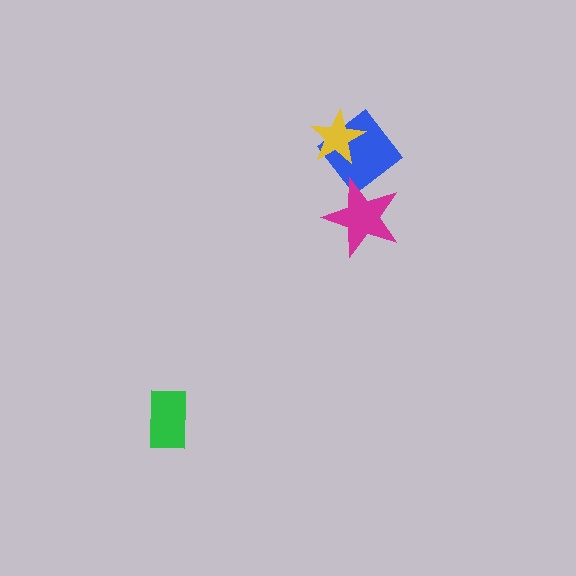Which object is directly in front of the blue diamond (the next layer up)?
The yellow star is directly in front of the blue diamond.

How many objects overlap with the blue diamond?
2 objects overlap with the blue diamond.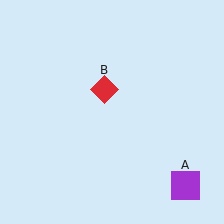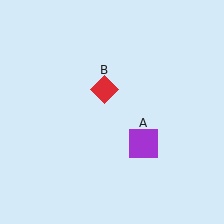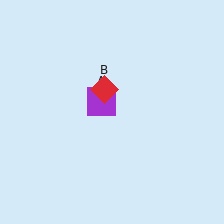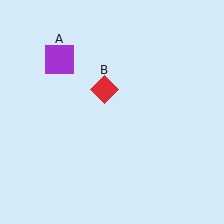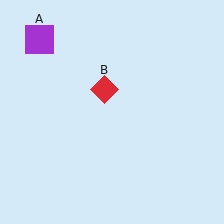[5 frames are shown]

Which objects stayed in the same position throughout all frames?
Red diamond (object B) remained stationary.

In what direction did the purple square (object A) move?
The purple square (object A) moved up and to the left.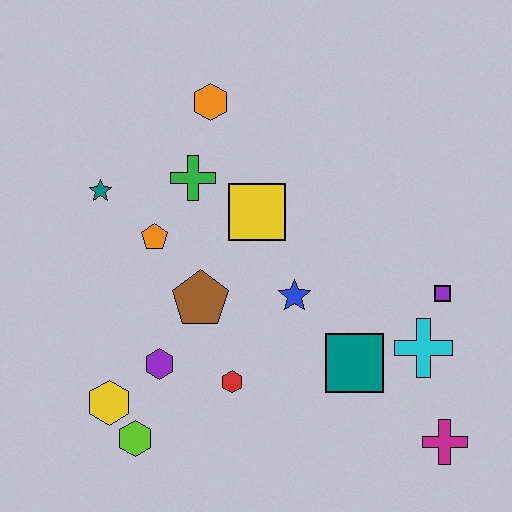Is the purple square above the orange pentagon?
No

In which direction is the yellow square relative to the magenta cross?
The yellow square is above the magenta cross.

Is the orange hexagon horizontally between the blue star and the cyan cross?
No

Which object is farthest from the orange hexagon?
The magenta cross is farthest from the orange hexagon.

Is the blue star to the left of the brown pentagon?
No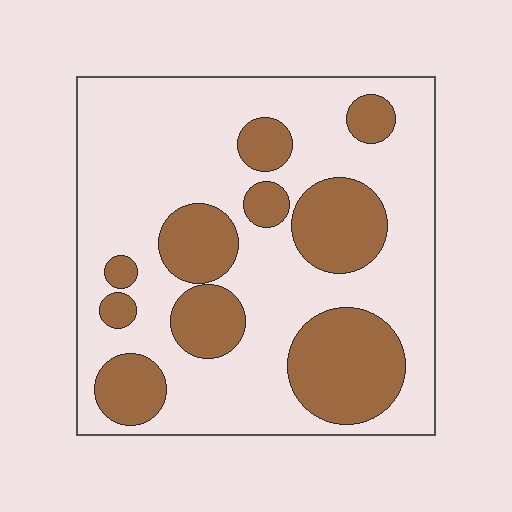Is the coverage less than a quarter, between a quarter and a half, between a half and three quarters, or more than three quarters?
Between a quarter and a half.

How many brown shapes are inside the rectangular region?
10.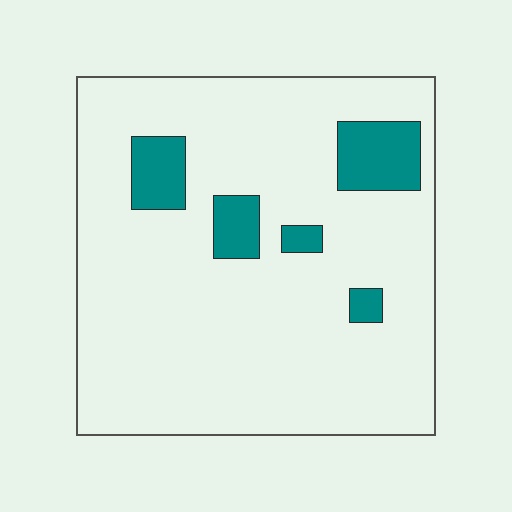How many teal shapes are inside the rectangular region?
5.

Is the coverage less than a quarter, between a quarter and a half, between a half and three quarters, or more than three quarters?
Less than a quarter.